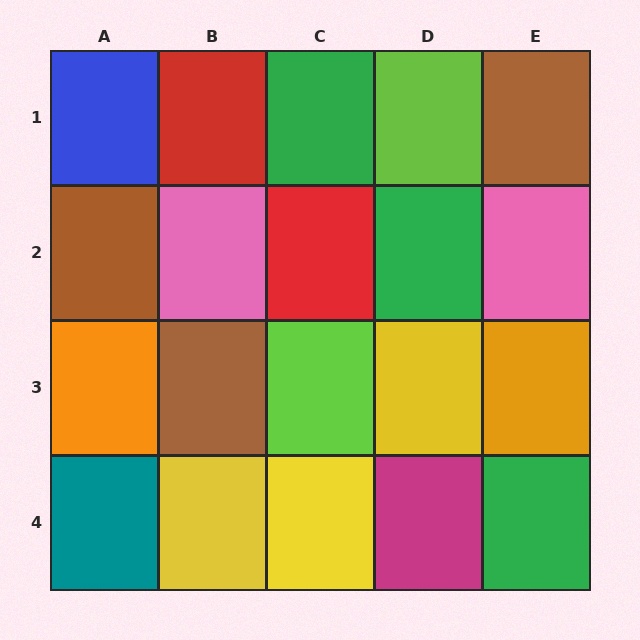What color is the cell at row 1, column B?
Red.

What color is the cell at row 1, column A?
Blue.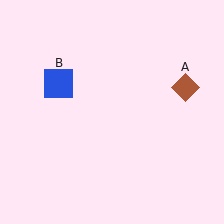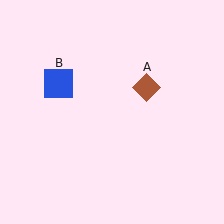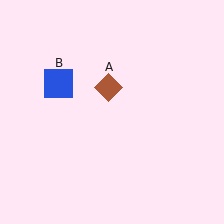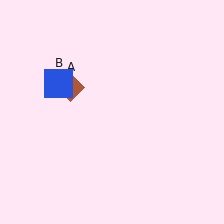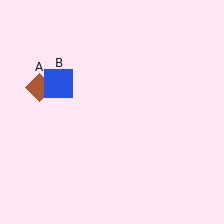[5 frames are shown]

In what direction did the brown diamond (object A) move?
The brown diamond (object A) moved left.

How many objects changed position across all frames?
1 object changed position: brown diamond (object A).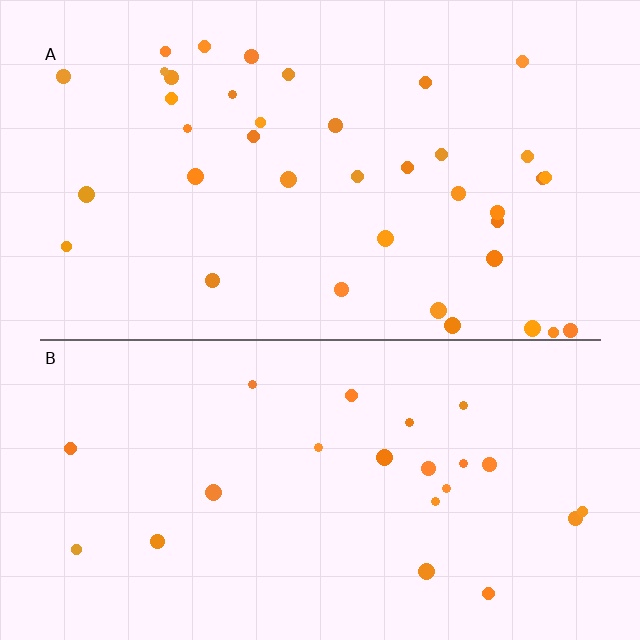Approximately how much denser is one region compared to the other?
Approximately 1.7× — region A over region B.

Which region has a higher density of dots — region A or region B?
A (the top).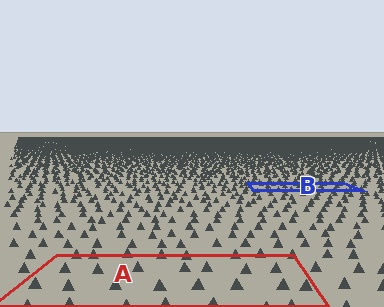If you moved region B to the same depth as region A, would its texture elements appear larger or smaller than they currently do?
They would appear larger. At a closer depth, the same texture elements are projected at a bigger on-screen size.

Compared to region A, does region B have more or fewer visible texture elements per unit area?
Region B has more texture elements per unit area — they are packed more densely because it is farther away.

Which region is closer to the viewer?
Region A is closer. The texture elements there are larger and more spread out.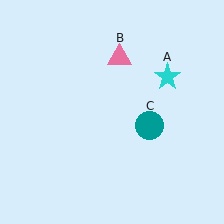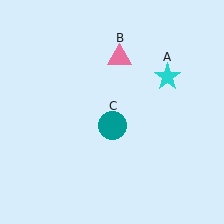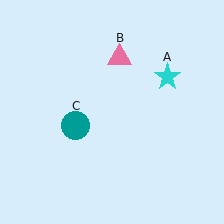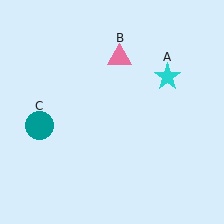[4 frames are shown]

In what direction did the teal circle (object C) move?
The teal circle (object C) moved left.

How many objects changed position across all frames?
1 object changed position: teal circle (object C).